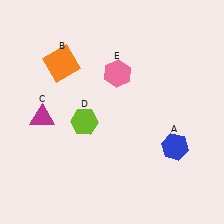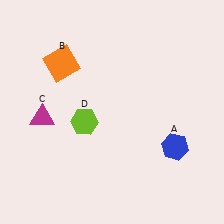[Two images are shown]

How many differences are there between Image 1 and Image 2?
There is 1 difference between the two images.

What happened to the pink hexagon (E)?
The pink hexagon (E) was removed in Image 2. It was in the top-right area of Image 1.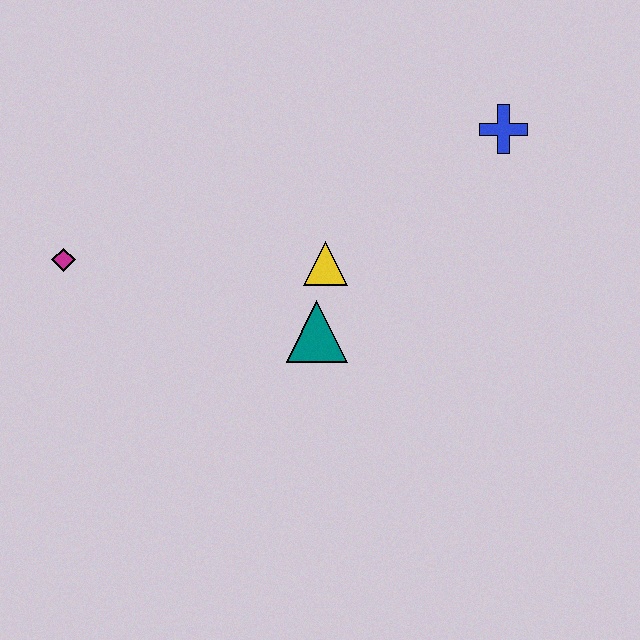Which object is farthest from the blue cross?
The magenta diamond is farthest from the blue cross.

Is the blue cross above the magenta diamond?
Yes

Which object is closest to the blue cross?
The yellow triangle is closest to the blue cross.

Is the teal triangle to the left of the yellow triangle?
Yes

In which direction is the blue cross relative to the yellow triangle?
The blue cross is to the right of the yellow triangle.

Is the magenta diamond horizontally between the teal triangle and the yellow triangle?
No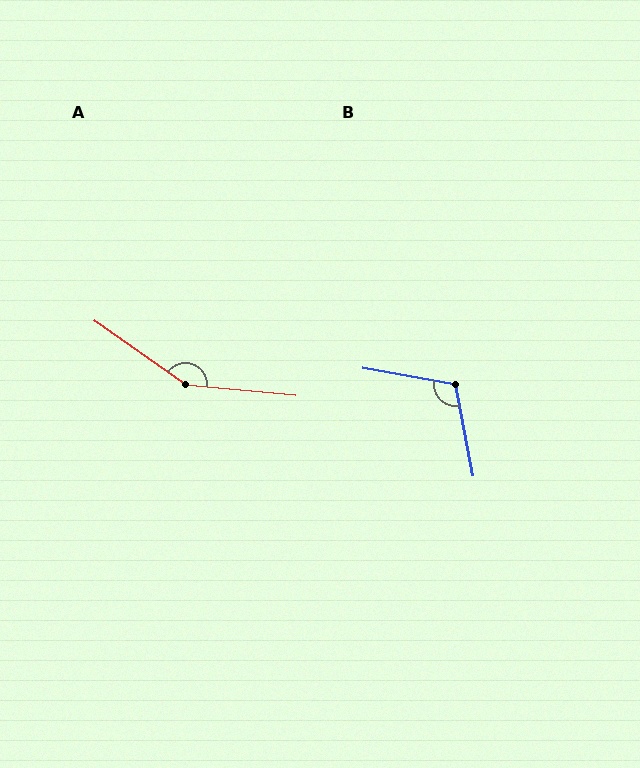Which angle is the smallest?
B, at approximately 111 degrees.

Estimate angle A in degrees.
Approximately 151 degrees.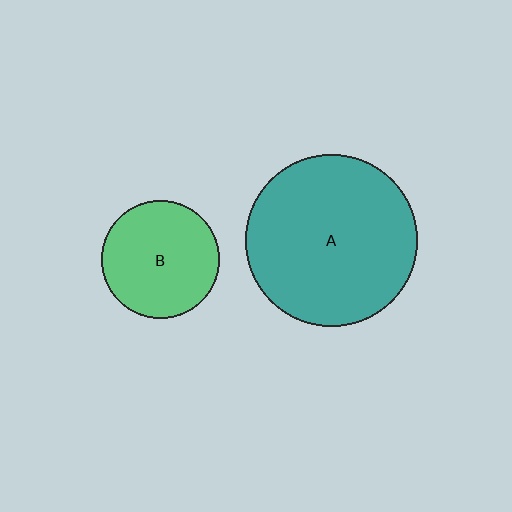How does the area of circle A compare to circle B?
Approximately 2.1 times.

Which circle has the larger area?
Circle A (teal).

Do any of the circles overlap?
No, none of the circles overlap.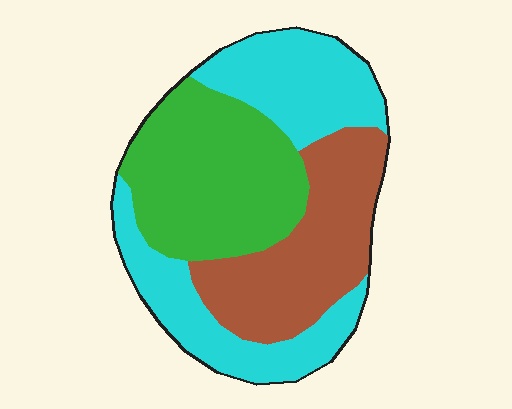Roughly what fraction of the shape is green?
Green takes up about one third (1/3) of the shape.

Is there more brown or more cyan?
Cyan.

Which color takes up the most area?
Cyan, at roughly 40%.